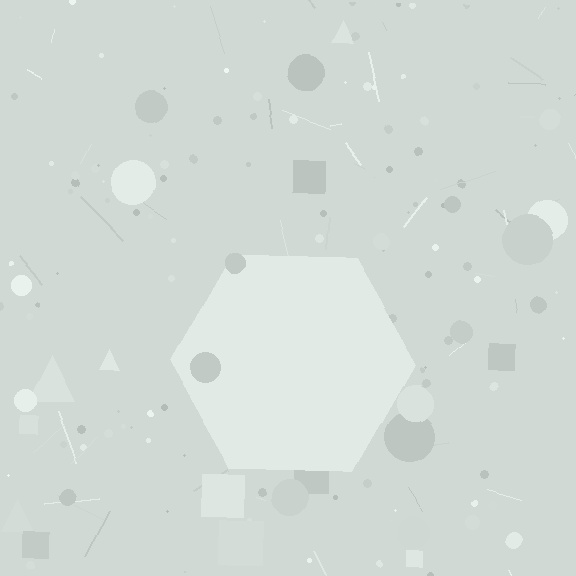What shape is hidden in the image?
A hexagon is hidden in the image.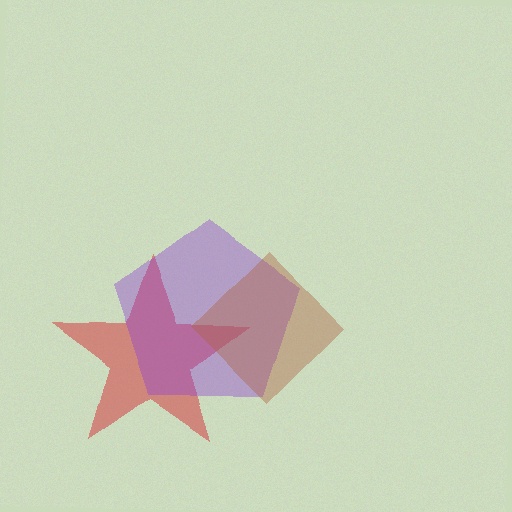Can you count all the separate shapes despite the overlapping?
Yes, there are 3 separate shapes.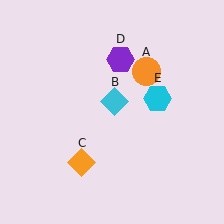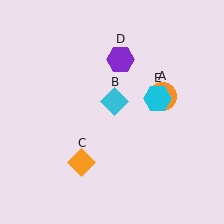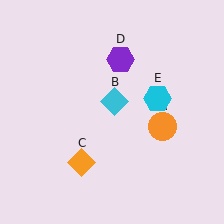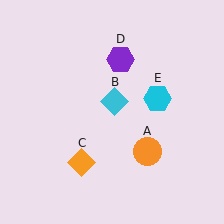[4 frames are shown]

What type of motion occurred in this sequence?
The orange circle (object A) rotated clockwise around the center of the scene.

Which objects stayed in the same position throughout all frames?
Cyan diamond (object B) and orange diamond (object C) and purple hexagon (object D) and cyan hexagon (object E) remained stationary.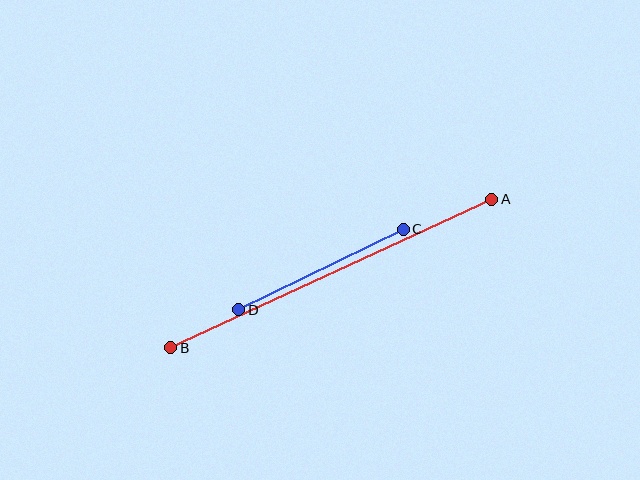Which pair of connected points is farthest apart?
Points A and B are farthest apart.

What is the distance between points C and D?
The distance is approximately 183 pixels.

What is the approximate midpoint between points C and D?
The midpoint is at approximately (321, 269) pixels.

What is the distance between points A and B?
The distance is approximately 354 pixels.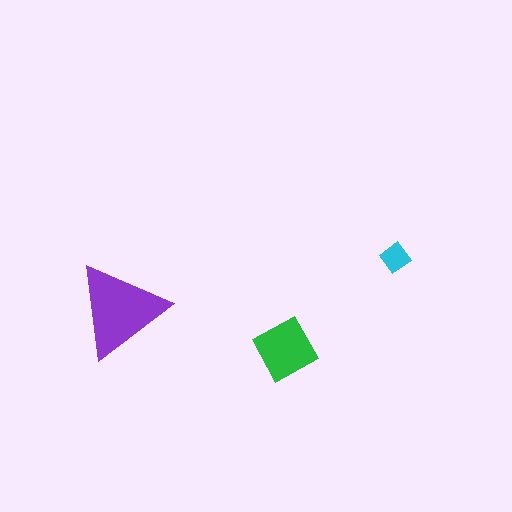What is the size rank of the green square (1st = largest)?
2nd.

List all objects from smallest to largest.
The cyan diamond, the green square, the purple triangle.